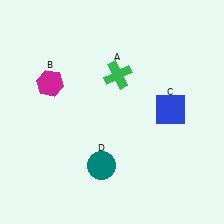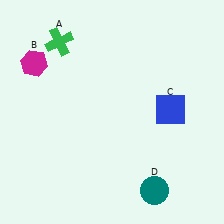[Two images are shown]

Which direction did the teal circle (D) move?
The teal circle (D) moved right.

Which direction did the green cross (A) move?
The green cross (A) moved left.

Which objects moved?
The objects that moved are: the green cross (A), the magenta hexagon (B), the teal circle (D).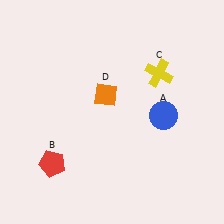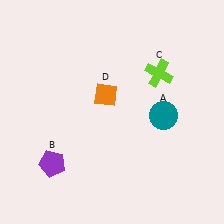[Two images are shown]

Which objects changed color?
A changed from blue to teal. B changed from red to purple. C changed from yellow to lime.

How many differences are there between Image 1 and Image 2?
There are 3 differences between the two images.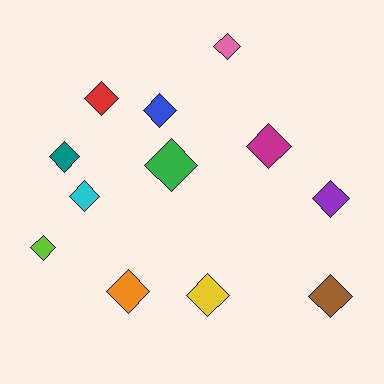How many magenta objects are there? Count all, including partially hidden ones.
There is 1 magenta object.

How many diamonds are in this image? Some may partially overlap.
There are 12 diamonds.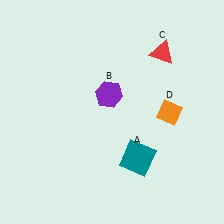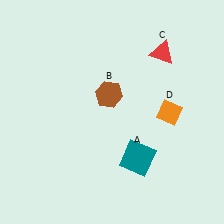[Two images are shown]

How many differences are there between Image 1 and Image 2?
There is 1 difference between the two images.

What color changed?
The hexagon (B) changed from purple in Image 1 to brown in Image 2.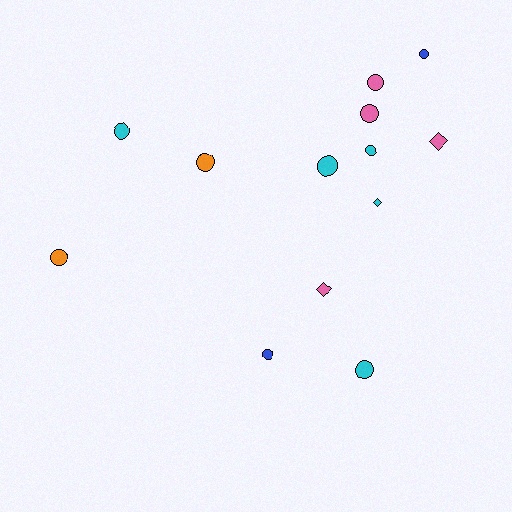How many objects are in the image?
There are 13 objects.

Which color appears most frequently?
Cyan, with 5 objects.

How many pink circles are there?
There are 2 pink circles.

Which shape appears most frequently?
Circle, with 10 objects.